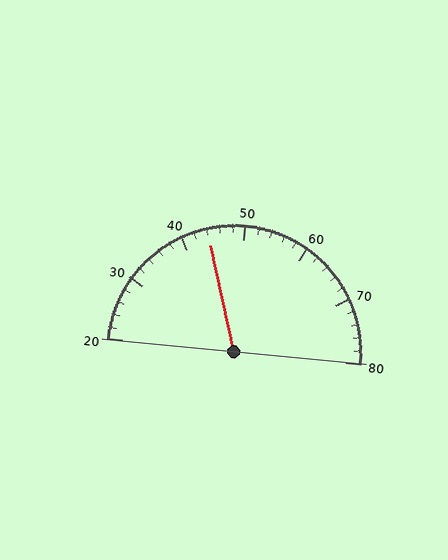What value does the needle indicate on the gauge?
The needle indicates approximately 44.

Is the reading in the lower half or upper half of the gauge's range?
The reading is in the lower half of the range (20 to 80).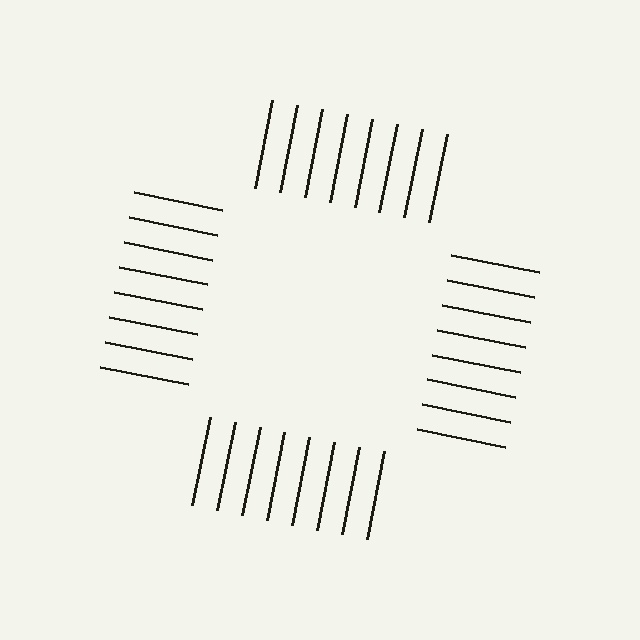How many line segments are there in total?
32 — 8 along each of the 4 edges.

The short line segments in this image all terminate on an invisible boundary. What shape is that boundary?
An illusory square — the line segments terminate on its edges but no continuous stroke is drawn.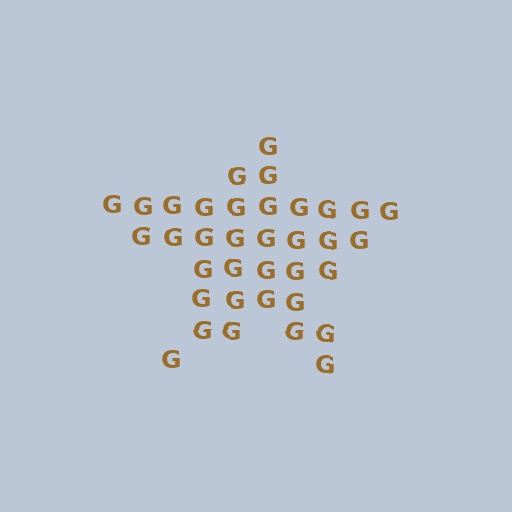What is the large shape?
The large shape is a star.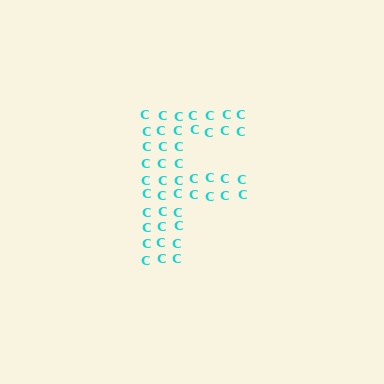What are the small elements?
The small elements are letter C's.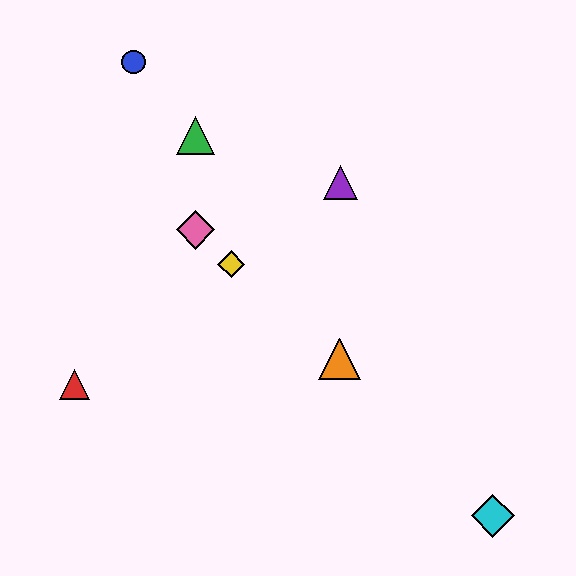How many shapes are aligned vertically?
2 shapes (the green triangle, the pink diamond) are aligned vertically.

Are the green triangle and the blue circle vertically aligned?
No, the green triangle is at x≈196 and the blue circle is at x≈134.